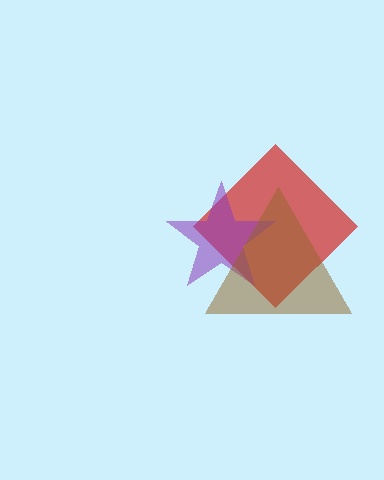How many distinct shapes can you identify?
There are 3 distinct shapes: a red diamond, a purple star, a brown triangle.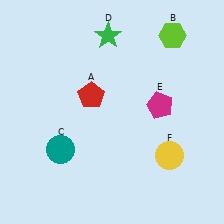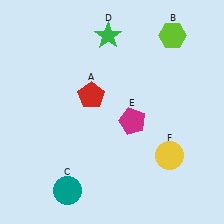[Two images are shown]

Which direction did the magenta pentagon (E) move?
The magenta pentagon (E) moved left.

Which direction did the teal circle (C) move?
The teal circle (C) moved down.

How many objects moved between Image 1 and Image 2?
2 objects moved between the two images.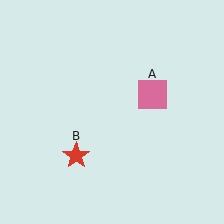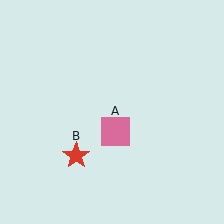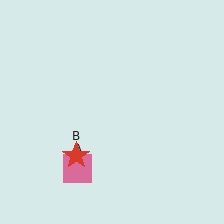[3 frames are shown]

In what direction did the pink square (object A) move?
The pink square (object A) moved down and to the left.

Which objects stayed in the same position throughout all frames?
Red star (object B) remained stationary.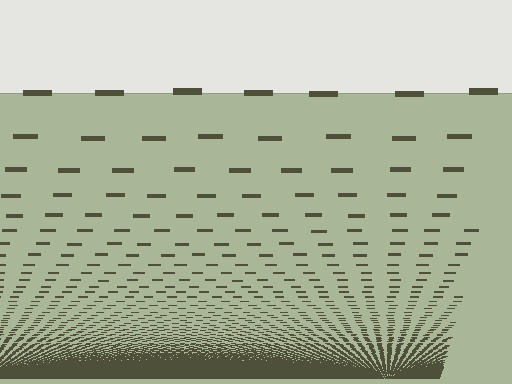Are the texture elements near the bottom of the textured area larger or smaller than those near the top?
Smaller. The gradient is inverted — elements near the bottom are smaller and denser.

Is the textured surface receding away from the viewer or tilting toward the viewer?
The surface appears to tilt toward the viewer. Texture elements get larger and sparser toward the top.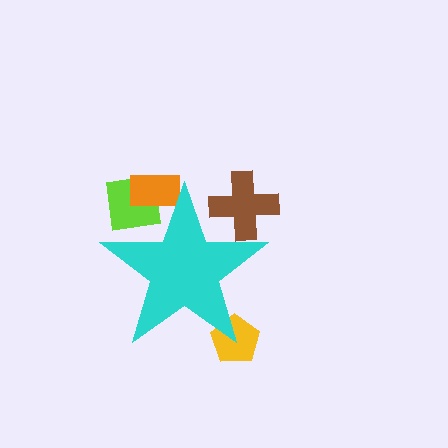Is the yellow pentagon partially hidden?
Yes, the yellow pentagon is partially hidden behind the cyan star.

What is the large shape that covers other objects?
A cyan star.